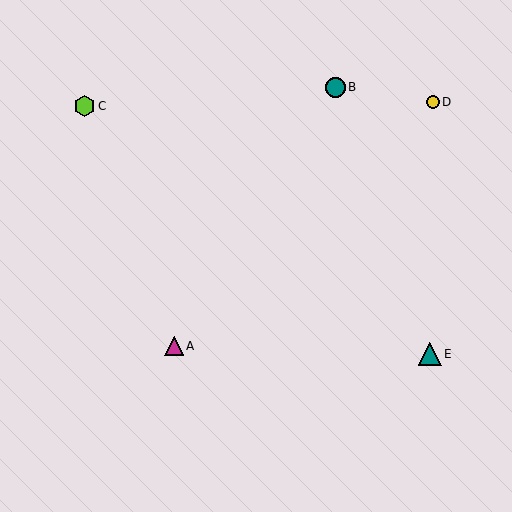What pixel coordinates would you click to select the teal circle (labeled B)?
Click at (335, 87) to select the teal circle B.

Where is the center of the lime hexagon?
The center of the lime hexagon is at (84, 106).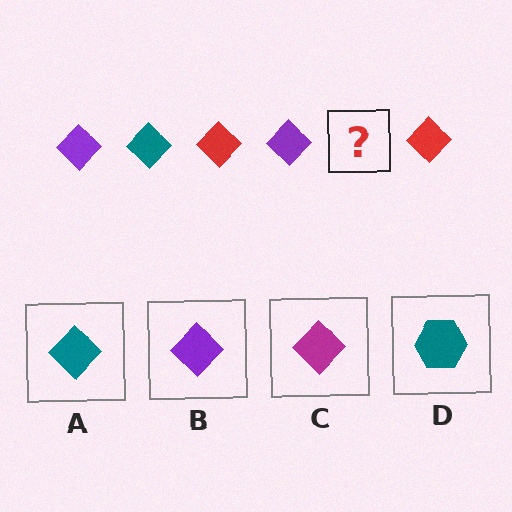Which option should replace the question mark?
Option A.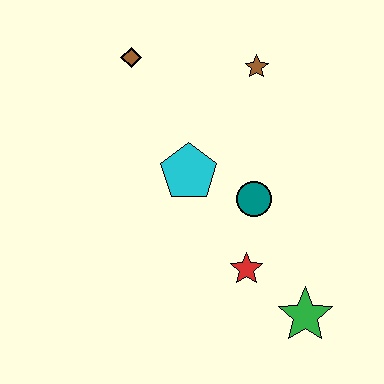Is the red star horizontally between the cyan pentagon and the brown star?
Yes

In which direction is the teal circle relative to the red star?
The teal circle is above the red star.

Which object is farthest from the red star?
The brown diamond is farthest from the red star.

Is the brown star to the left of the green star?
Yes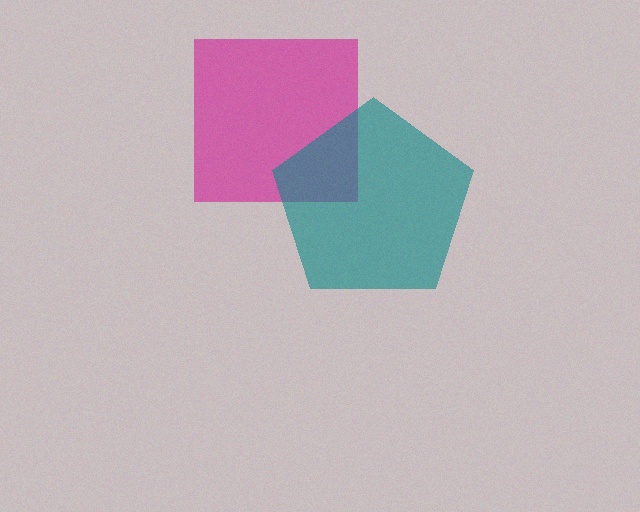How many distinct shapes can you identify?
There are 2 distinct shapes: a magenta square, a teal pentagon.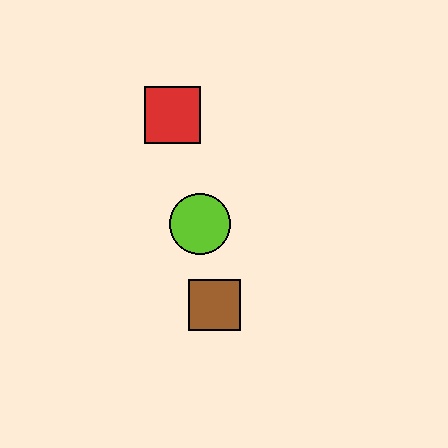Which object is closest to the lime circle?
The brown square is closest to the lime circle.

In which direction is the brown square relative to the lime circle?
The brown square is below the lime circle.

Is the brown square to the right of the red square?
Yes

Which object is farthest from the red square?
The brown square is farthest from the red square.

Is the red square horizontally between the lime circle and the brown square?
No